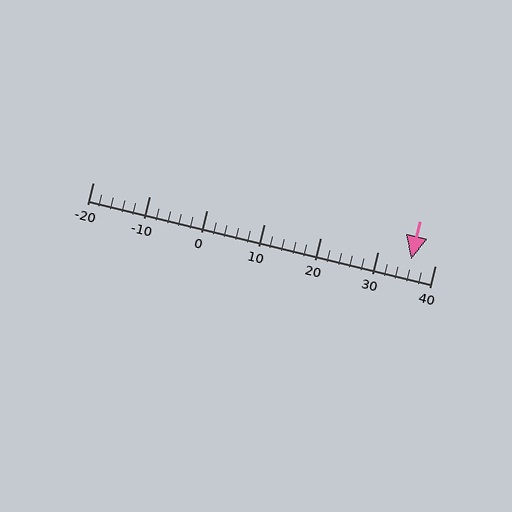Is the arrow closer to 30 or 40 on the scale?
The arrow is closer to 40.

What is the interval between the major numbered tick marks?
The major tick marks are spaced 10 units apart.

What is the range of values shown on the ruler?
The ruler shows values from -20 to 40.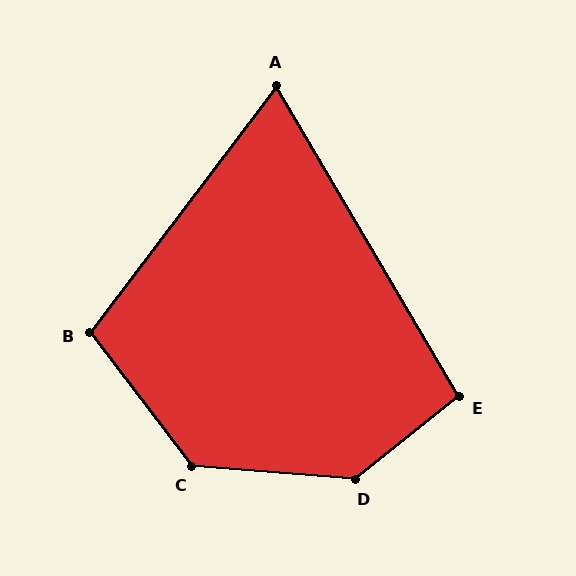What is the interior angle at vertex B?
Approximately 106 degrees (obtuse).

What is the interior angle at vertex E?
Approximately 98 degrees (obtuse).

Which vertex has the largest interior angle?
D, at approximately 137 degrees.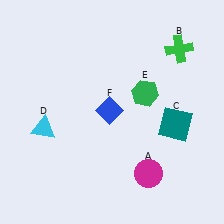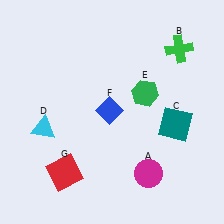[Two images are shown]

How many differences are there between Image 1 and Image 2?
There is 1 difference between the two images.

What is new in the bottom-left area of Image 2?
A red square (G) was added in the bottom-left area of Image 2.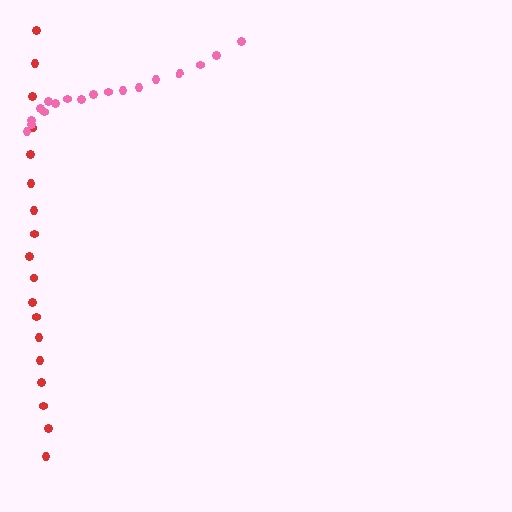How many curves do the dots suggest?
There are 2 distinct paths.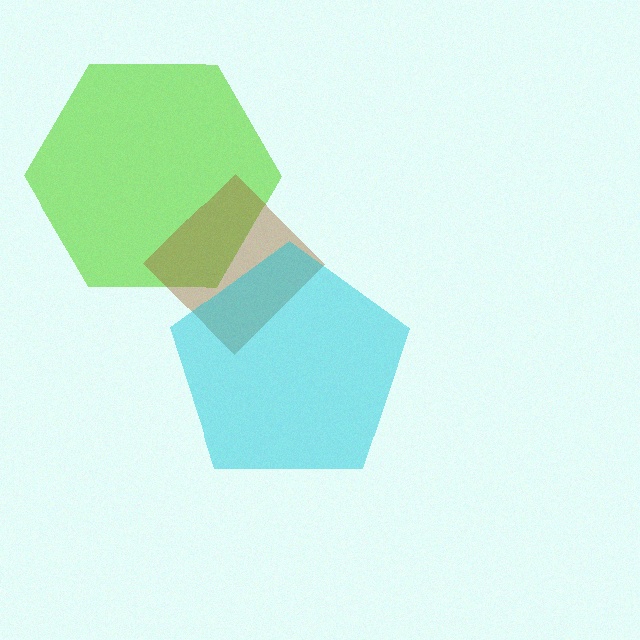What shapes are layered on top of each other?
The layered shapes are: a lime hexagon, a brown diamond, a cyan pentagon.